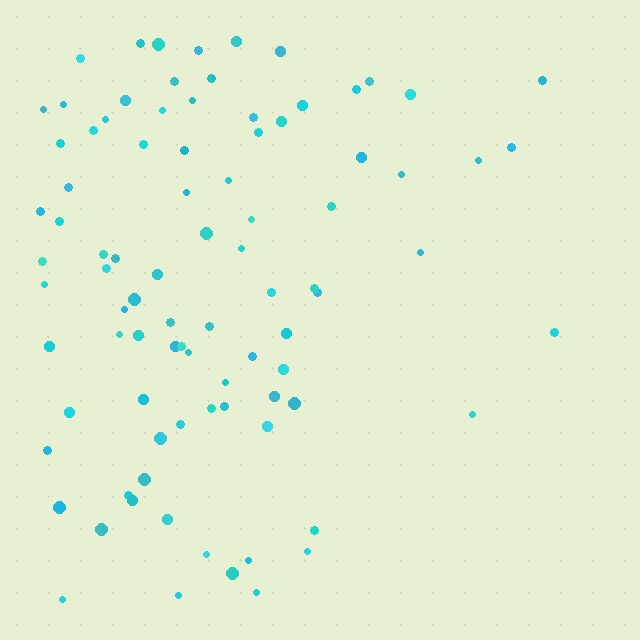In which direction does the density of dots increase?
From right to left, with the left side densest.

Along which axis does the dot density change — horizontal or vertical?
Horizontal.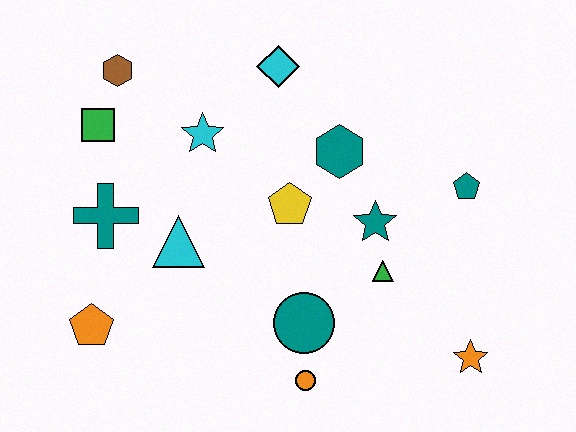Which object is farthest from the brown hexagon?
The orange star is farthest from the brown hexagon.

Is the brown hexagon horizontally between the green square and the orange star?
Yes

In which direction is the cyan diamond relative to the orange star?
The cyan diamond is above the orange star.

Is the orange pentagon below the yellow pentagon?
Yes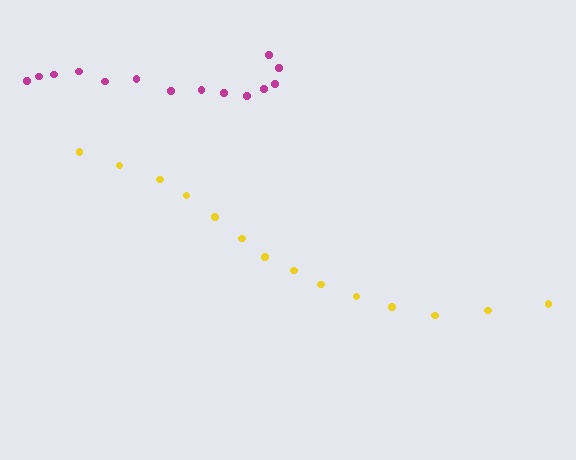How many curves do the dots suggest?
There are 2 distinct paths.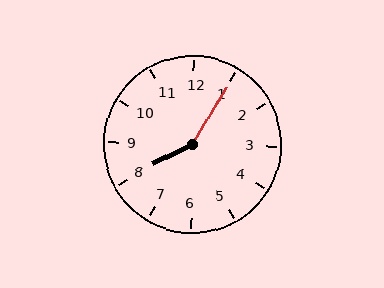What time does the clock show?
8:05.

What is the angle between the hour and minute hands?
Approximately 148 degrees.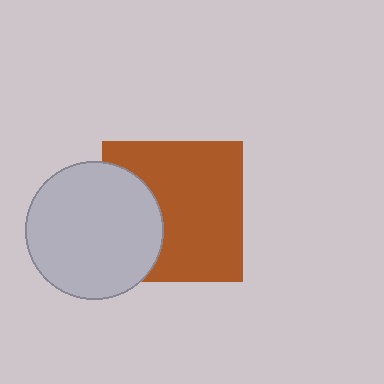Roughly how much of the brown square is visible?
Most of it is visible (roughly 69%).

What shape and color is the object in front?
The object in front is a light gray circle.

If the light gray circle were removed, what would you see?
You would see the complete brown square.